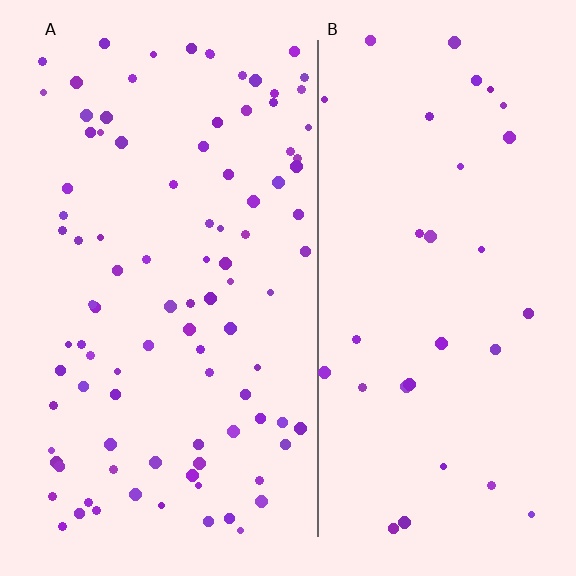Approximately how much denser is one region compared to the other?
Approximately 3.0× — region A over region B.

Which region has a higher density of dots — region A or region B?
A (the left).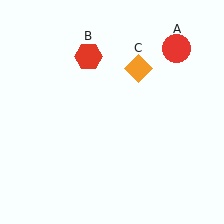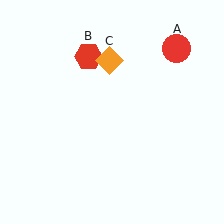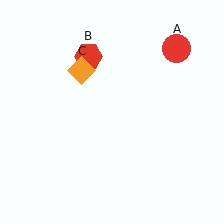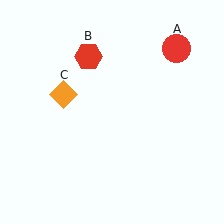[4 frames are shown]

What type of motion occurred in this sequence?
The orange diamond (object C) rotated counterclockwise around the center of the scene.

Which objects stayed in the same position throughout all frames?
Red circle (object A) and red hexagon (object B) remained stationary.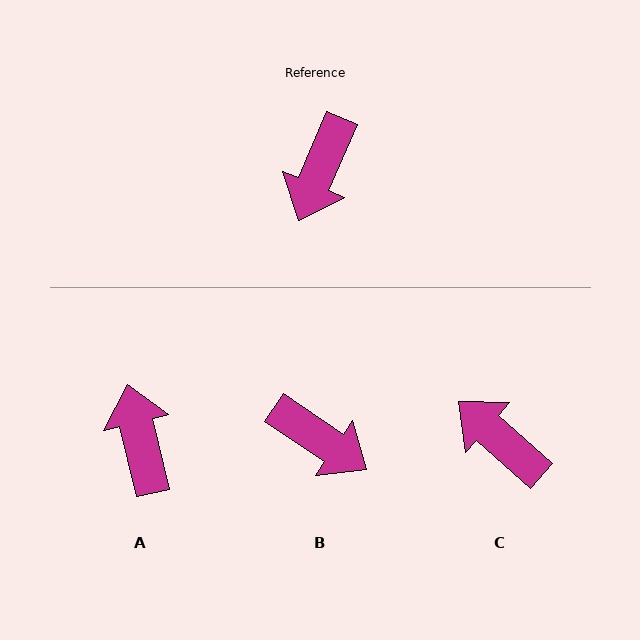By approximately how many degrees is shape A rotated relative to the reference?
Approximately 143 degrees clockwise.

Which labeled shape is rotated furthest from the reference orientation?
A, about 143 degrees away.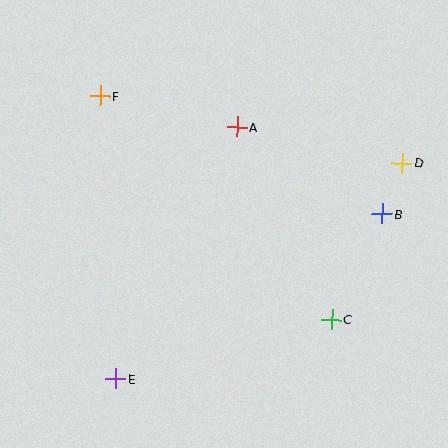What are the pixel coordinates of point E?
Point E is at (116, 379).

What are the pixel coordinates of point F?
Point F is at (100, 96).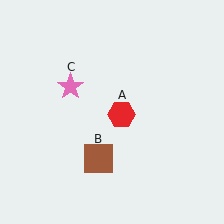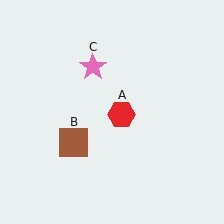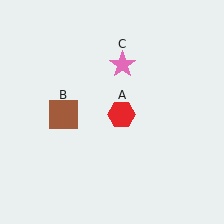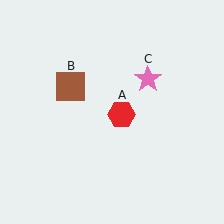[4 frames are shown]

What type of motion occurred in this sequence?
The brown square (object B), pink star (object C) rotated clockwise around the center of the scene.